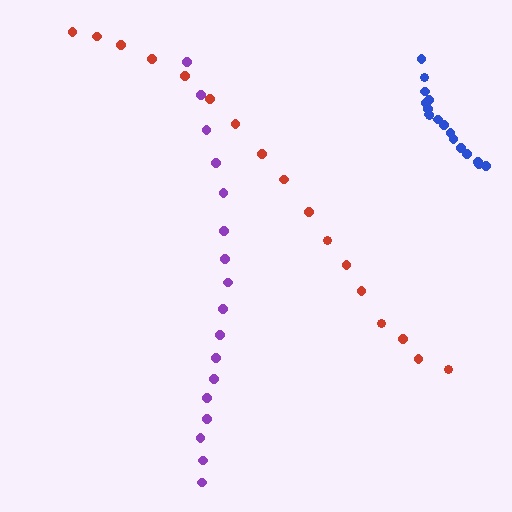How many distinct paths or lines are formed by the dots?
There are 3 distinct paths.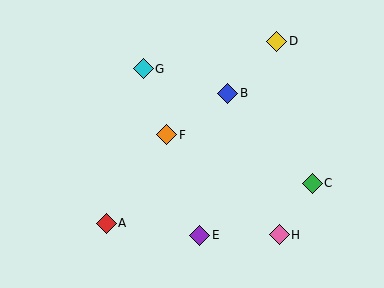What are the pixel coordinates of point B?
Point B is at (228, 93).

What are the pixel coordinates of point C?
Point C is at (312, 183).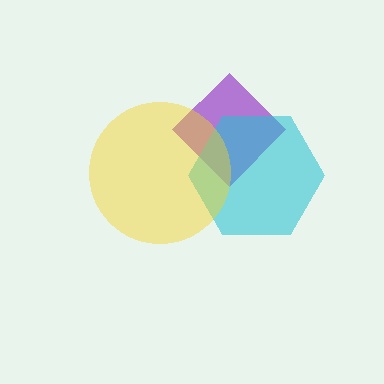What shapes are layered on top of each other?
The layered shapes are: a purple diamond, a cyan hexagon, a yellow circle.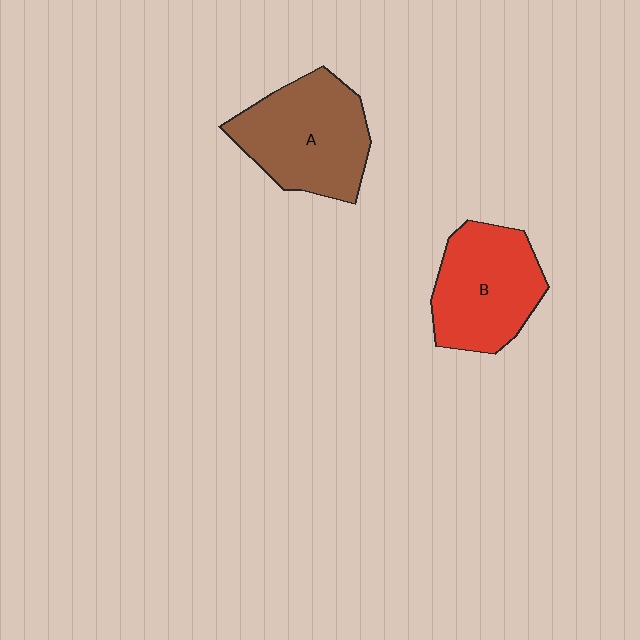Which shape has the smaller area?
Shape B (red).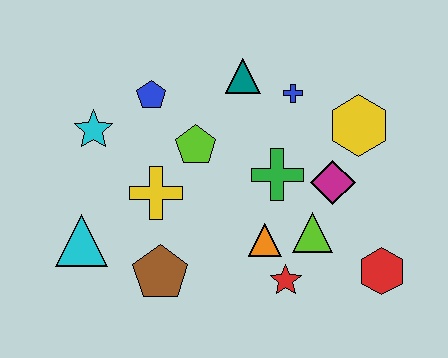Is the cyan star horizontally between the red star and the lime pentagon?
No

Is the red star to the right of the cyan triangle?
Yes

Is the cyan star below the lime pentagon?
No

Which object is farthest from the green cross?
The cyan triangle is farthest from the green cross.